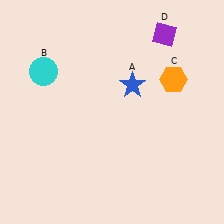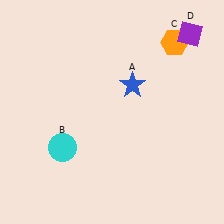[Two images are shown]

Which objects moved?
The objects that moved are: the cyan circle (B), the orange hexagon (C), the purple diamond (D).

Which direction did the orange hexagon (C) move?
The orange hexagon (C) moved up.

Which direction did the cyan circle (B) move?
The cyan circle (B) moved down.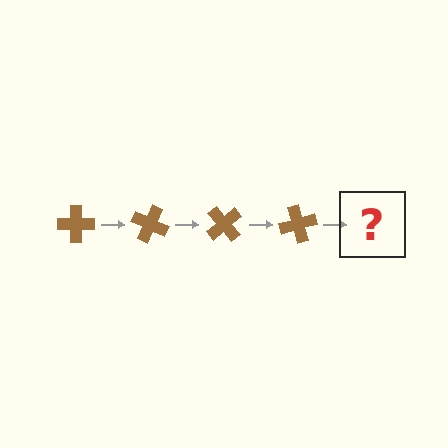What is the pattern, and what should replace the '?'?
The pattern is that the cross rotates 25 degrees each step. The '?' should be a brown cross rotated 100 degrees.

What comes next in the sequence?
The next element should be a brown cross rotated 100 degrees.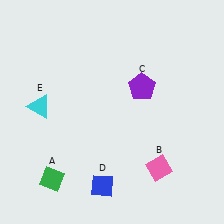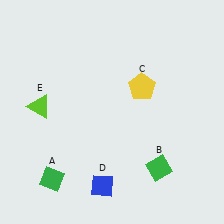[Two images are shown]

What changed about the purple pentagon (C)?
In Image 1, C is purple. In Image 2, it changed to yellow.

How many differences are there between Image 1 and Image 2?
There are 3 differences between the two images.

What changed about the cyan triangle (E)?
In Image 1, E is cyan. In Image 2, it changed to lime.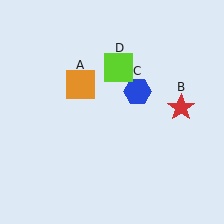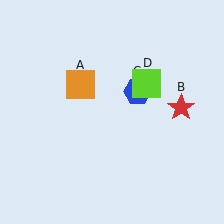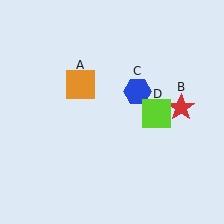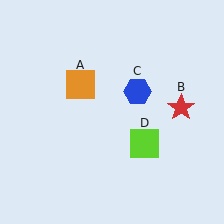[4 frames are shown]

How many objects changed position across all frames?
1 object changed position: lime square (object D).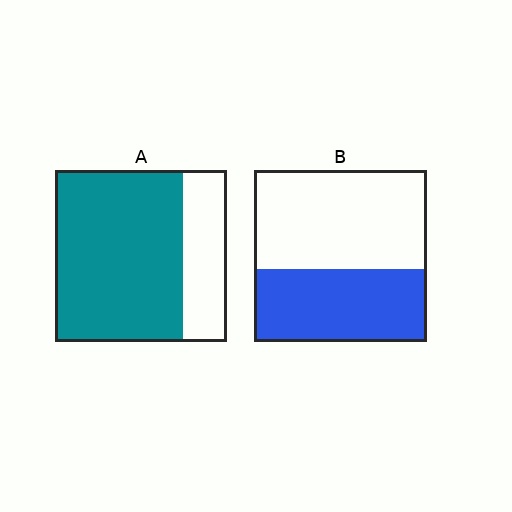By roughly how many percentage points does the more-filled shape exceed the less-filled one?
By roughly 30 percentage points (A over B).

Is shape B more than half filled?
No.